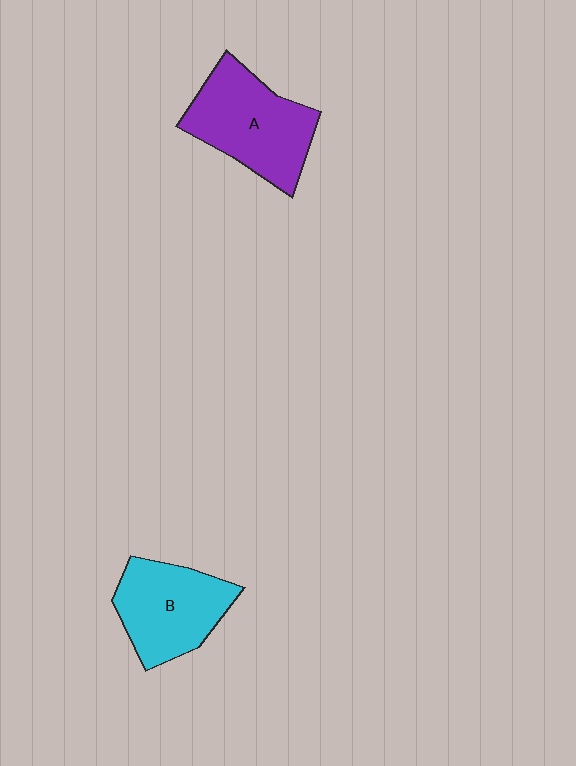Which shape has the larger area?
Shape A (purple).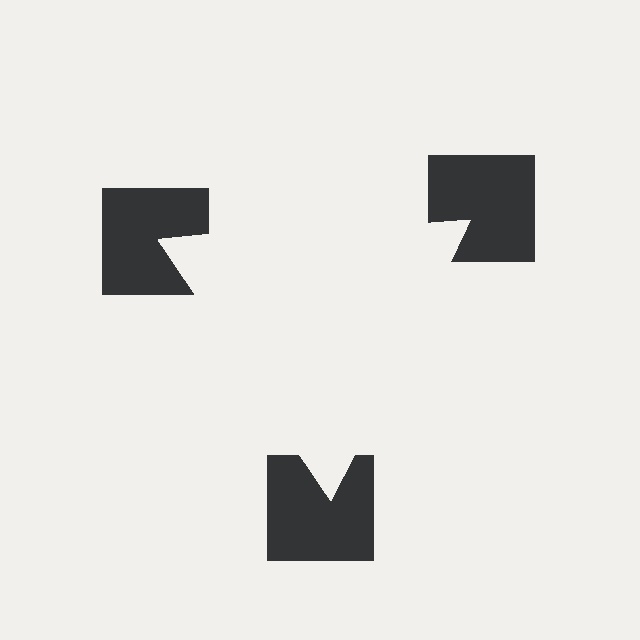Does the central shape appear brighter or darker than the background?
It typically appears slightly brighter than the background, even though no actual brightness change is drawn.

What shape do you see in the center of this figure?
An illusory triangle — its edges are inferred from the aligned wedge cuts in the notched squares, not physically drawn.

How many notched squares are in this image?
There are 3 — one at each vertex of the illusory triangle.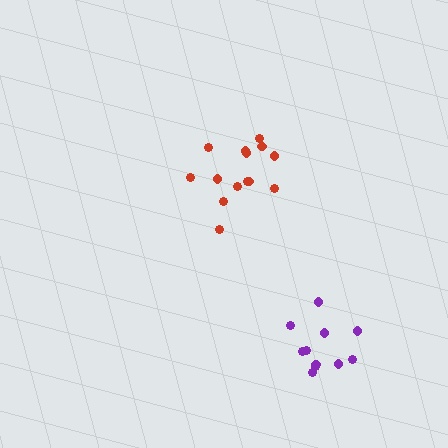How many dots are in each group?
Group 1: 14 dots, Group 2: 11 dots (25 total).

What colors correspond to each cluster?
The clusters are colored: red, purple.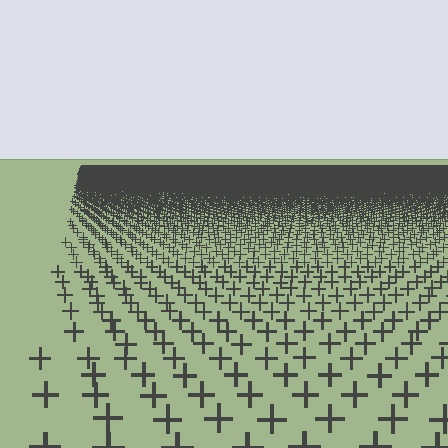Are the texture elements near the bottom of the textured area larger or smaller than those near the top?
Larger. Near the bottom, elements are closer to the viewer and appear at a bigger on-screen size.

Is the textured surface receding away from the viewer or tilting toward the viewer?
The surface is receding away from the viewer. Texture elements get smaller and denser toward the top.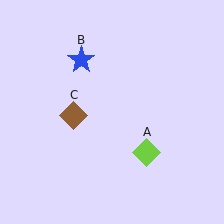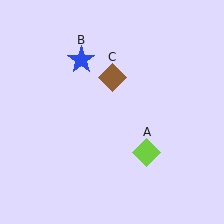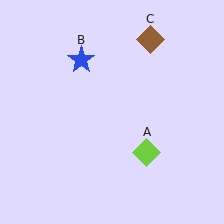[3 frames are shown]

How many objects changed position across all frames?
1 object changed position: brown diamond (object C).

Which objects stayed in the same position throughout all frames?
Lime diamond (object A) and blue star (object B) remained stationary.